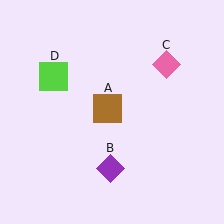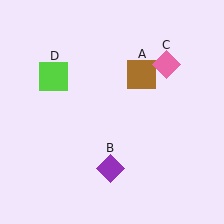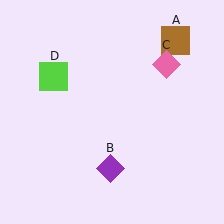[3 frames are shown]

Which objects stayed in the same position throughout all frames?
Purple diamond (object B) and pink diamond (object C) and lime square (object D) remained stationary.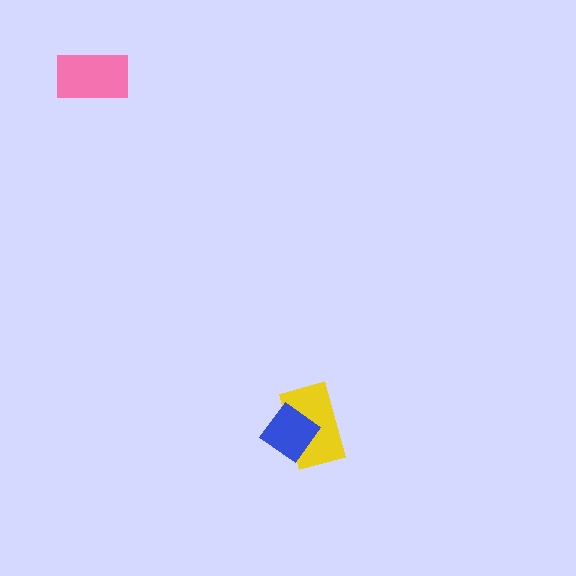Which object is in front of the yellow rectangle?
The blue diamond is in front of the yellow rectangle.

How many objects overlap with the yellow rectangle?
1 object overlaps with the yellow rectangle.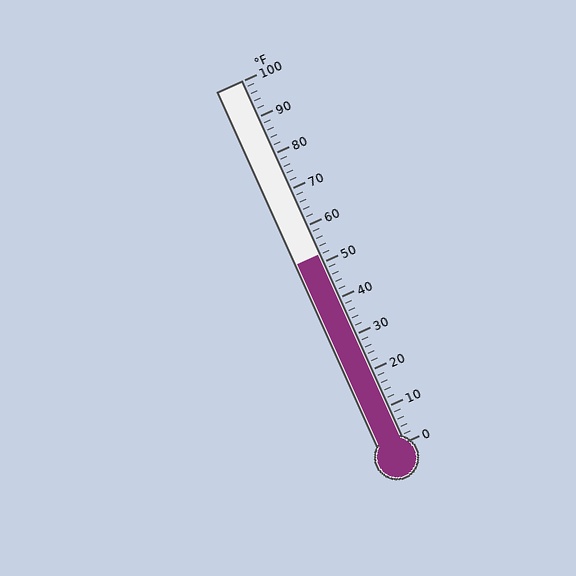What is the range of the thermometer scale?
The thermometer scale ranges from 0°F to 100°F.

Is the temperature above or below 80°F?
The temperature is below 80°F.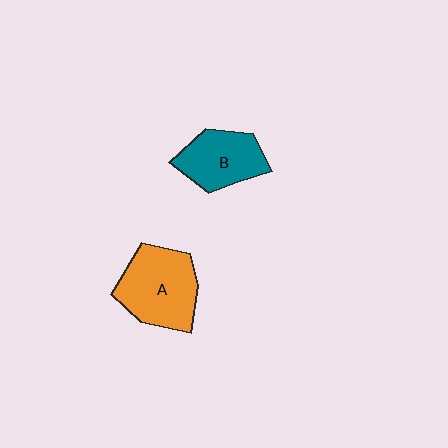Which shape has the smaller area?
Shape B (teal).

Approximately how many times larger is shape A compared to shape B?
Approximately 1.3 times.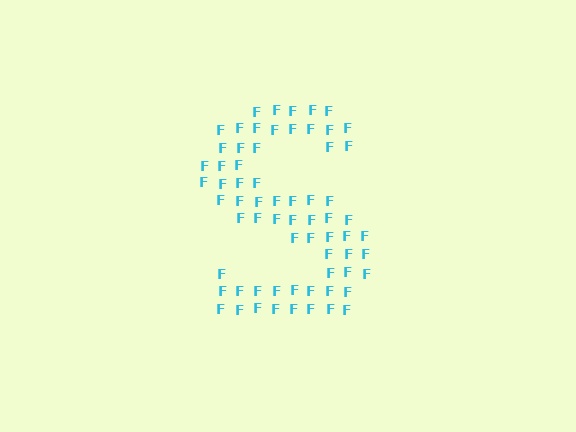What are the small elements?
The small elements are letter F's.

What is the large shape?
The large shape is the letter S.